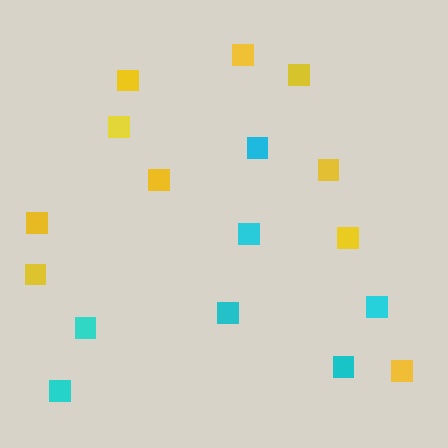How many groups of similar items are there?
There are 2 groups: one group of yellow squares (10) and one group of cyan squares (7).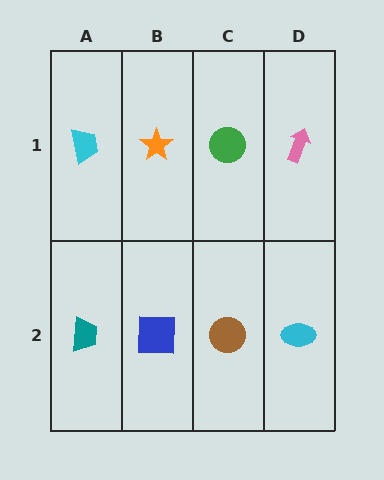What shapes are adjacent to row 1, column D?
A cyan ellipse (row 2, column D), a green circle (row 1, column C).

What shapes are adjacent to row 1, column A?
A teal trapezoid (row 2, column A), an orange star (row 1, column B).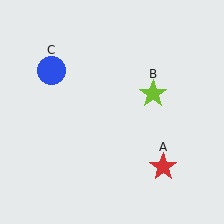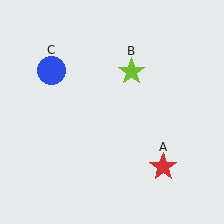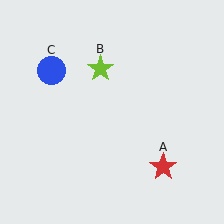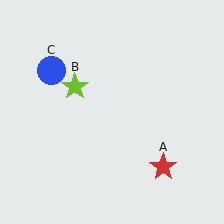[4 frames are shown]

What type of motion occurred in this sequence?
The lime star (object B) rotated counterclockwise around the center of the scene.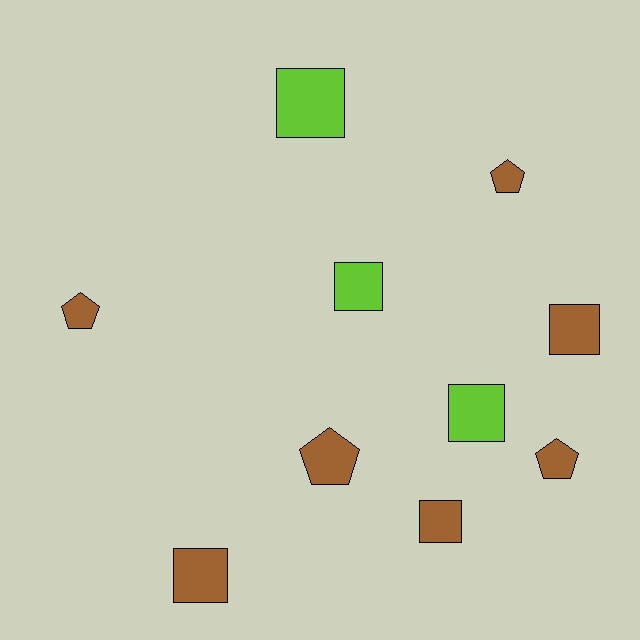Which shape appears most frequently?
Square, with 6 objects.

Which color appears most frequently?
Brown, with 7 objects.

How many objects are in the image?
There are 10 objects.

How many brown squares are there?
There are 3 brown squares.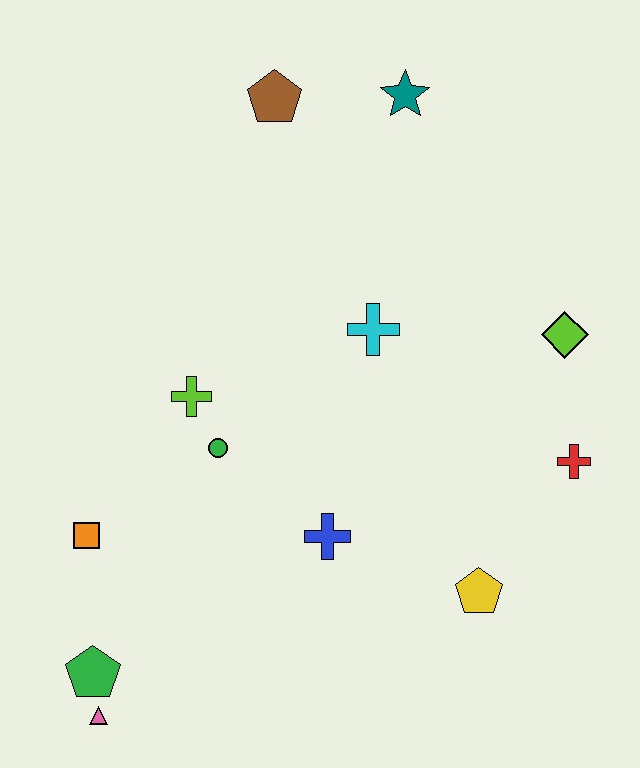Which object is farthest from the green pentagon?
The teal star is farthest from the green pentagon.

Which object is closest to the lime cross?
The green circle is closest to the lime cross.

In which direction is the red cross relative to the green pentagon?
The red cross is to the right of the green pentagon.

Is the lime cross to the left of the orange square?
No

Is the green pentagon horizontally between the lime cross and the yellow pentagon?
No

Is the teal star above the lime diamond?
Yes